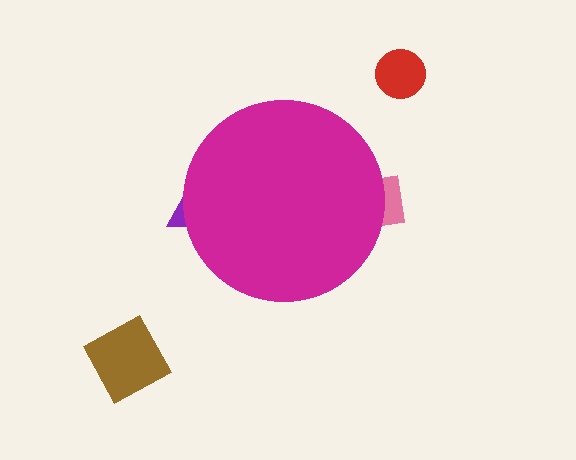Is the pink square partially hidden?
Yes, the pink square is partially hidden behind the magenta circle.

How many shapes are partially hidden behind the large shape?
2 shapes are partially hidden.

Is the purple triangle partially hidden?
Yes, the purple triangle is partially hidden behind the magenta circle.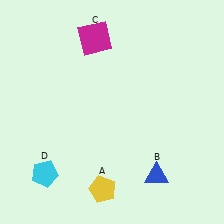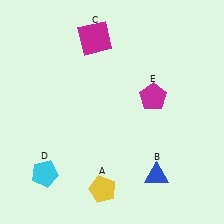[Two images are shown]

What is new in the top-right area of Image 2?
A magenta pentagon (E) was added in the top-right area of Image 2.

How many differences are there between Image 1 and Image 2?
There is 1 difference between the two images.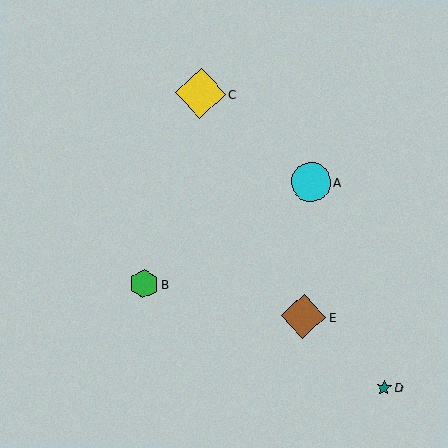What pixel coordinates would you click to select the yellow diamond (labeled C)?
Click at (200, 93) to select the yellow diamond C.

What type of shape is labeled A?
Shape A is a cyan circle.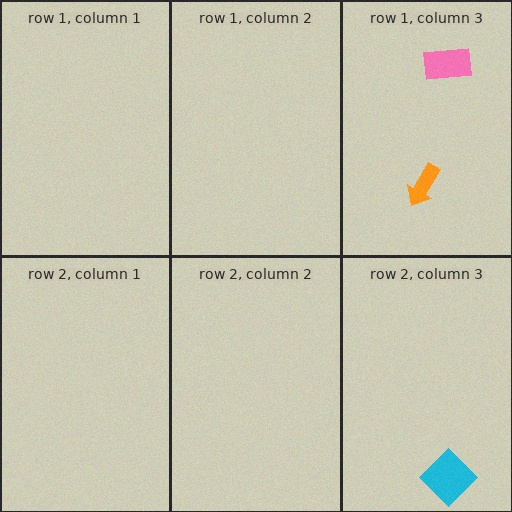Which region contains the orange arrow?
The row 1, column 3 region.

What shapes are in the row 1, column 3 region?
The orange arrow, the pink rectangle.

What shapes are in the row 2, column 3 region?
The cyan diamond.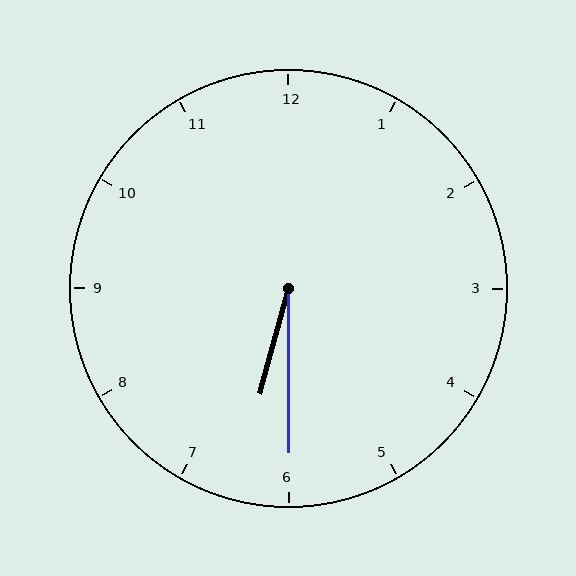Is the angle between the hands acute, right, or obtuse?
It is acute.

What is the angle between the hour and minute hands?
Approximately 15 degrees.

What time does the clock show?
6:30.